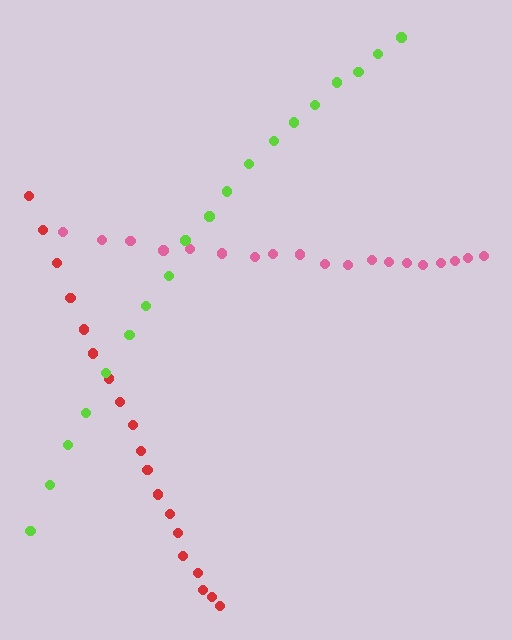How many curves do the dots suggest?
There are 3 distinct paths.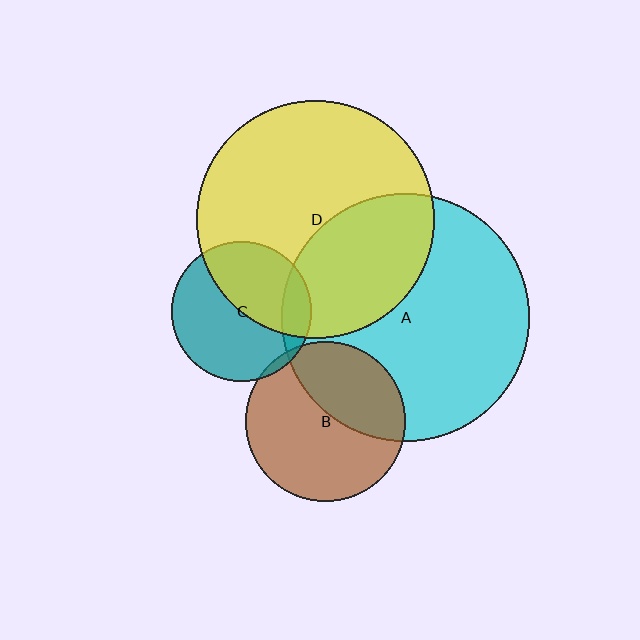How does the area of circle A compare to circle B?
Approximately 2.4 times.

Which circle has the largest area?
Circle A (cyan).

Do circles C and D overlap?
Yes.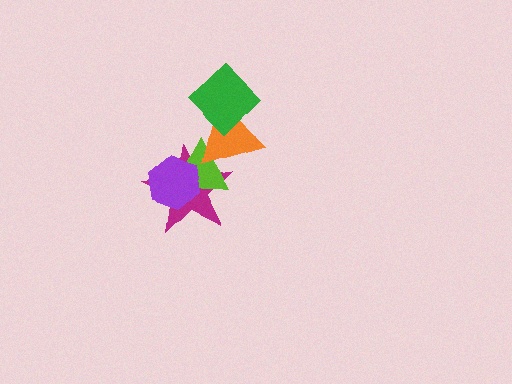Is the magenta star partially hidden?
Yes, it is partially covered by another shape.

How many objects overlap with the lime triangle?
3 objects overlap with the lime triangle.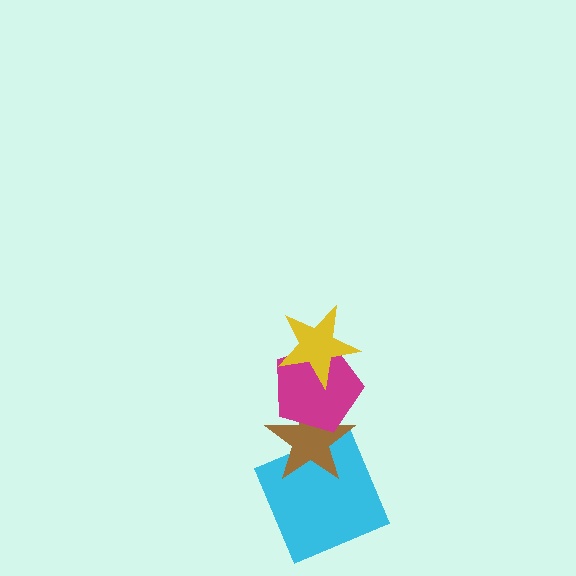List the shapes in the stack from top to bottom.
From top to bottom: the yellow star, the magenta pentagon, the brown star, the cyan square.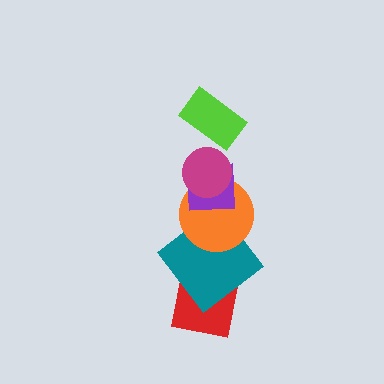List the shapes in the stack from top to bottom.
From top to bottom: the lime rectangle, the magenta circle, the purple square, the orange circle, the teal diamond, the red square.